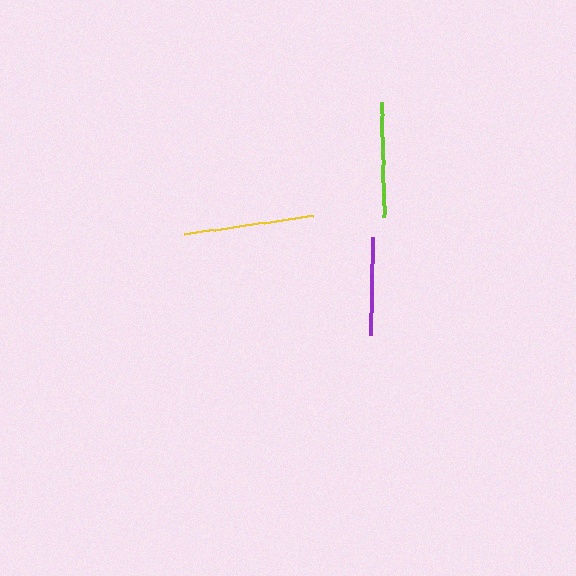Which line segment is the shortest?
The purple line is the shortest at approximately 98 pixels.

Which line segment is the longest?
The yellow line is the longest at approximately 130 pixels.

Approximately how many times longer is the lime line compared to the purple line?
The lime line is approximately 1.2 times the length of the purple line.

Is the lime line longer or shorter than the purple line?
The lime line is longer than the purple line.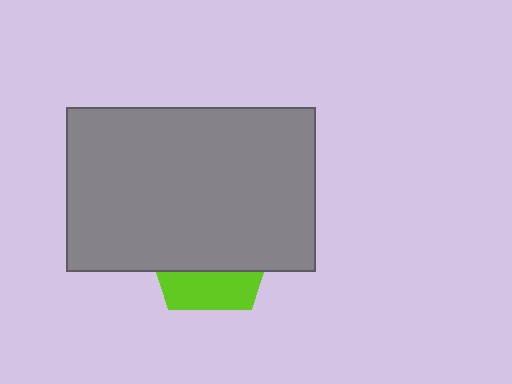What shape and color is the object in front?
The object in front is a gray rectangle.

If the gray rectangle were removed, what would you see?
You would see the complete lime pentagon.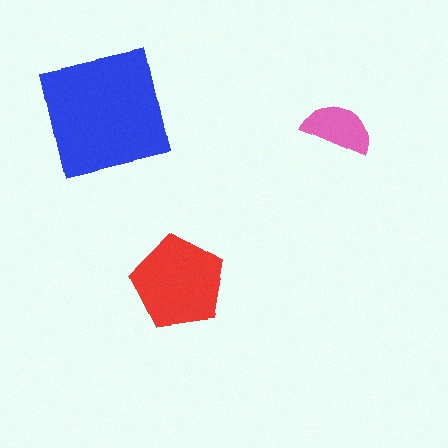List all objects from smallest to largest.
The pink semicircle, the red pentagon, the blue square.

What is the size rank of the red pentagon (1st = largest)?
2nd.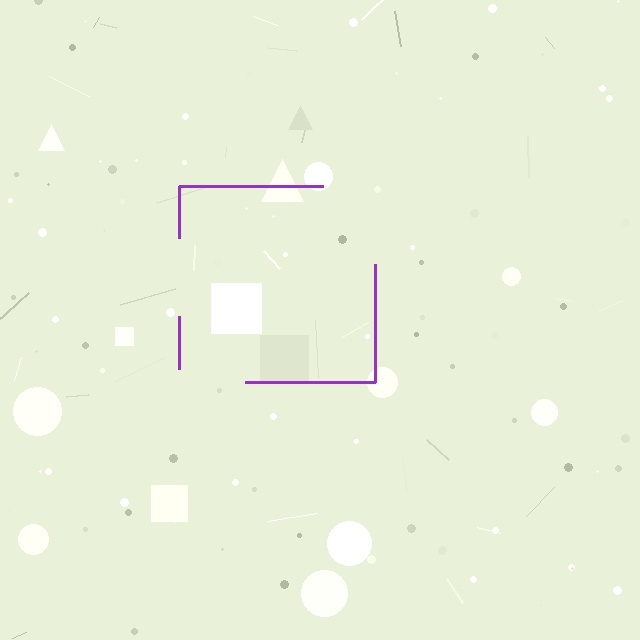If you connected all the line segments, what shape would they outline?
They would outline a square.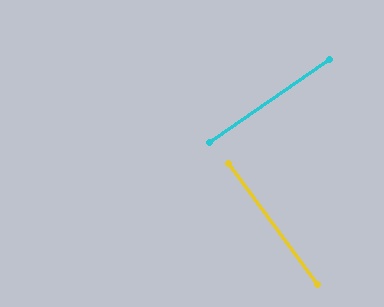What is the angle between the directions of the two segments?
Approximately 89 degrees.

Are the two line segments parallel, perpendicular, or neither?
Perpendicular — they meet at approximately 89°.